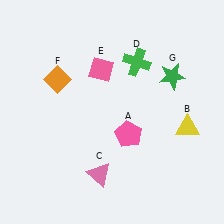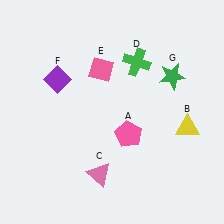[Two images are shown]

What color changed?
The diamond (F) changed from orange in Image 1 to purple in Image 2.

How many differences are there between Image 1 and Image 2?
There is 1 difference between the two images.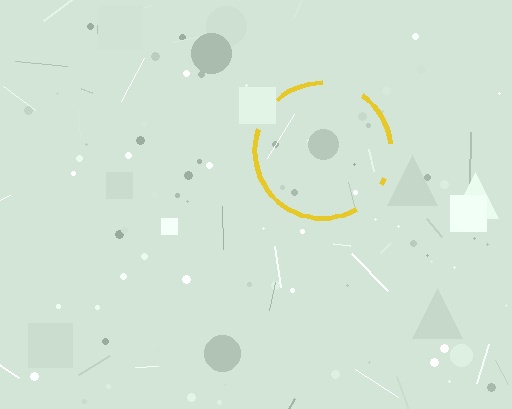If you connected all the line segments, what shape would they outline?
They would outline a circle.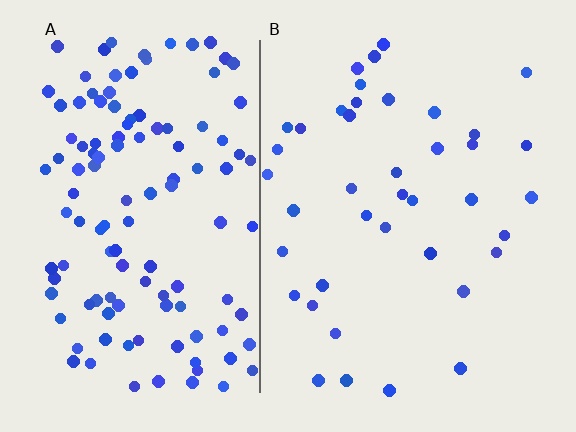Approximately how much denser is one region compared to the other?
Approximately 3.1× — region A over region B.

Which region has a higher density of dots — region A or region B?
A (the left).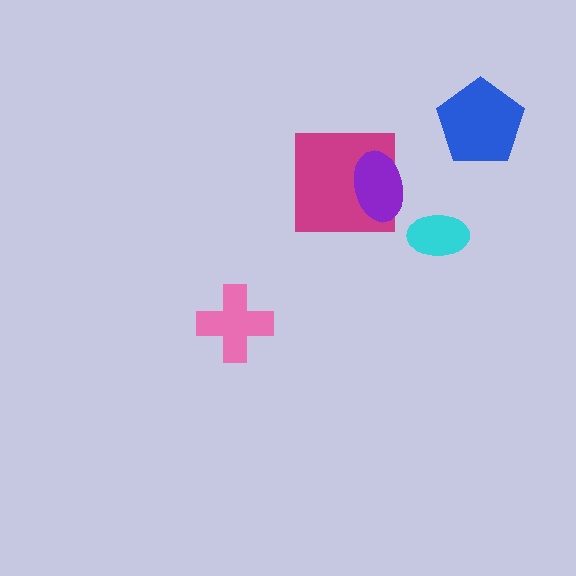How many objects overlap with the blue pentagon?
0 objects overlap with the blue pentagon.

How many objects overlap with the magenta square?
1 object overlaps with the magenta square.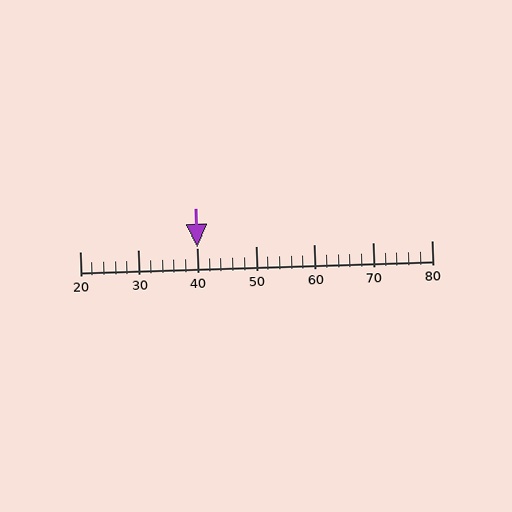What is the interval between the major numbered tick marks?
The major tick marks are spaced 10 units apart.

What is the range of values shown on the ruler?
The ruler shows values from 20 to 80.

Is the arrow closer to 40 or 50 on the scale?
The arrow is closer to 40.